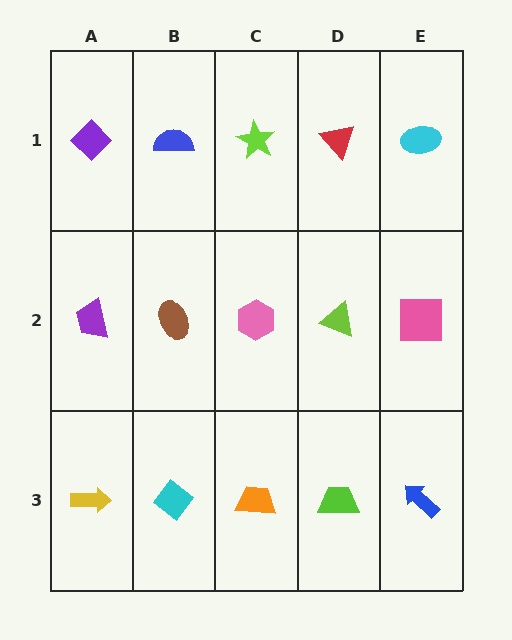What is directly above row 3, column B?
A brown ellipse.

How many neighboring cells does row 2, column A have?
3.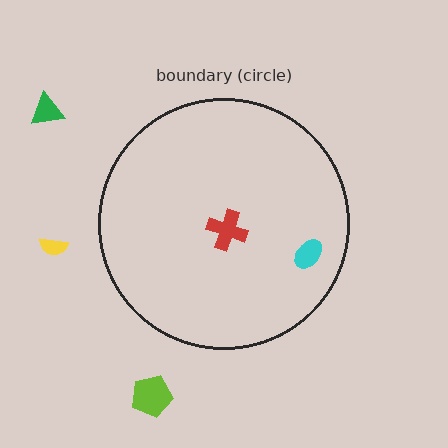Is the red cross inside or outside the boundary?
Inside.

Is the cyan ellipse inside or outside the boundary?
Inside.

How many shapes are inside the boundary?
2 inside, 3 outside.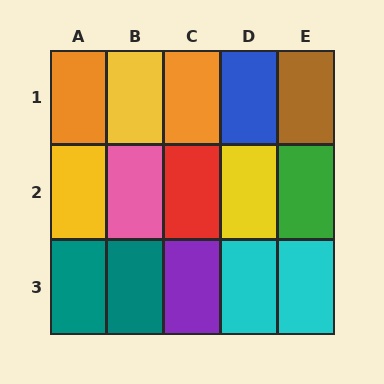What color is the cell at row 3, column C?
Purple.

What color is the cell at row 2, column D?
Yellow.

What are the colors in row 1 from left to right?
Orange, yellow, orange, blue, brown.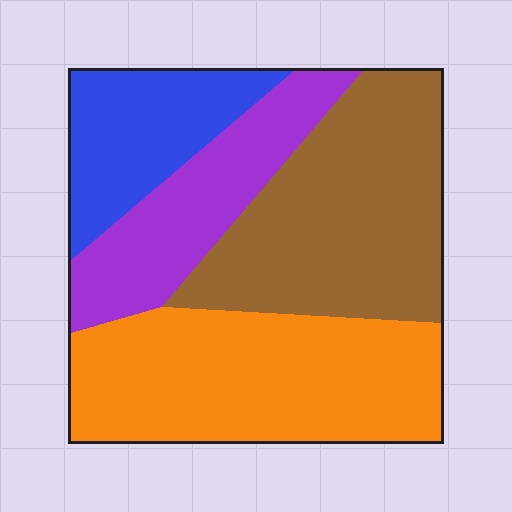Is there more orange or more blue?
Orange.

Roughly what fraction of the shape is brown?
Brown covers 32% of the shape.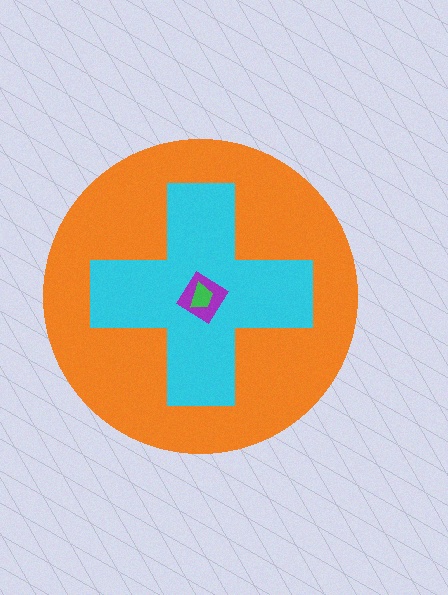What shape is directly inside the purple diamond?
The green trapezoid.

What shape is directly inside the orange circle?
The cyan cross.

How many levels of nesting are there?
4.